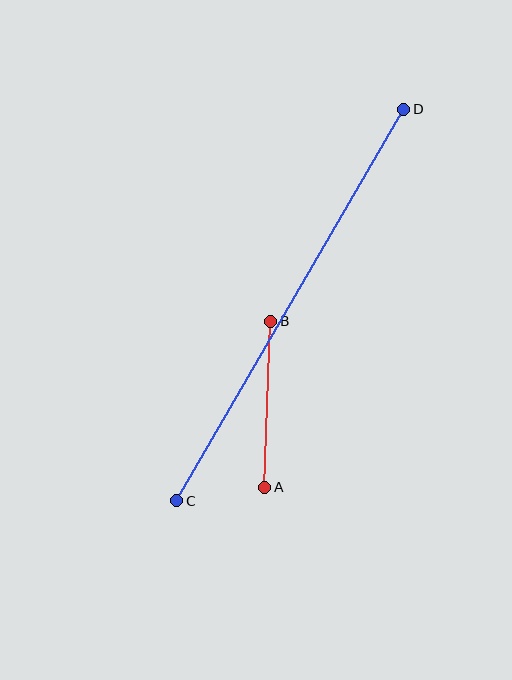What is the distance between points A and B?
The distance is approximately 166 pixels.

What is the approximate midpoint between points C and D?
The midpoint is at approximately (290, 305) pixels.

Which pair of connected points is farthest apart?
Points C and D are farthest apart.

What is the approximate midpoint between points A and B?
The midpoint is at approximately (268, 404) pixels.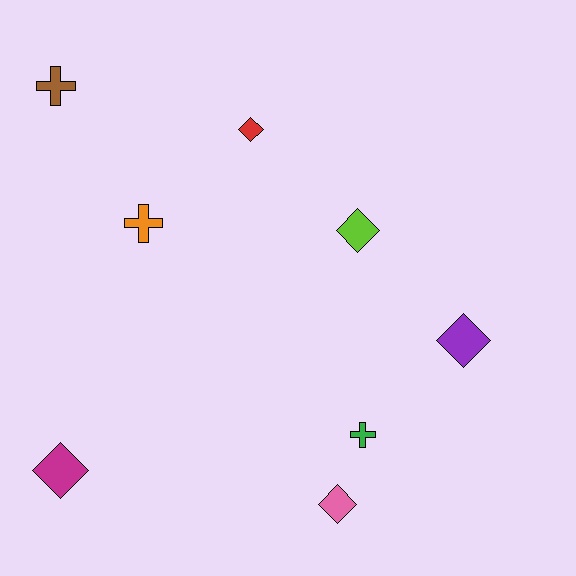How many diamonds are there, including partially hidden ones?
There are 5 diamonds.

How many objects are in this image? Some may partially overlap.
There are 8 objects.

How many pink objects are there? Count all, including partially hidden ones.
There is 1 pink object.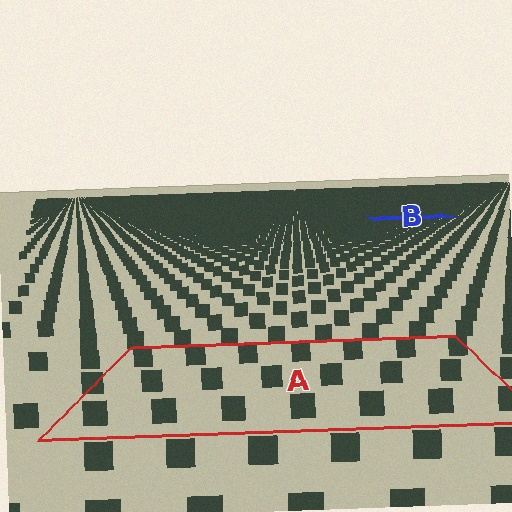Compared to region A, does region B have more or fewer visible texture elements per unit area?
Region B has more texture elements per unit area — they are packed more densely because it is farther away.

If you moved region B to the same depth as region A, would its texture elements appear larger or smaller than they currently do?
They would appear larger. At a closer depth, the same texture elements are projected at a bigger on-screen size.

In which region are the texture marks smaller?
The texture marks are smaller in region B, because it is farther away.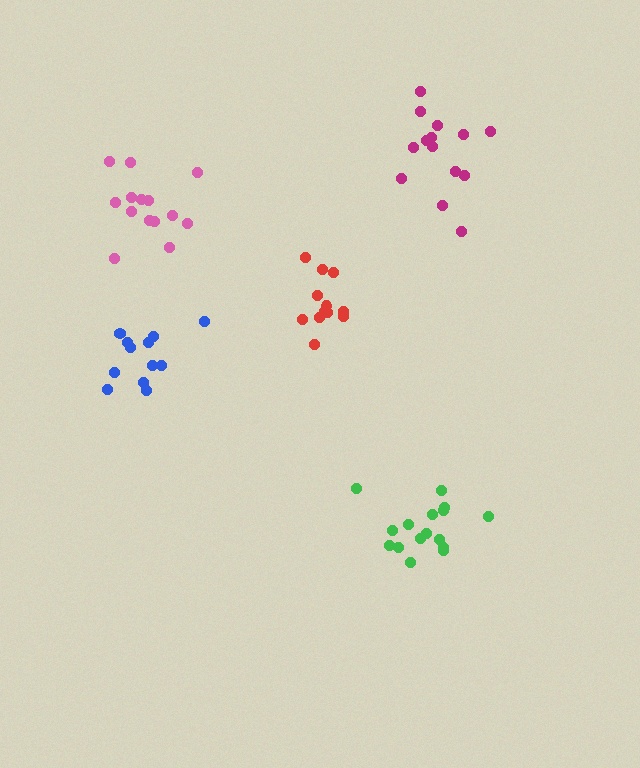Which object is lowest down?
The green cluster is bottommost.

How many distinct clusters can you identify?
There are 5 distinct clusters.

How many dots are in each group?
Group 1: 12 dots, Group 2: 14 dots, Group 3: 14 dots, Group 4: 16 dots, Group 5: 12 dots (68 total).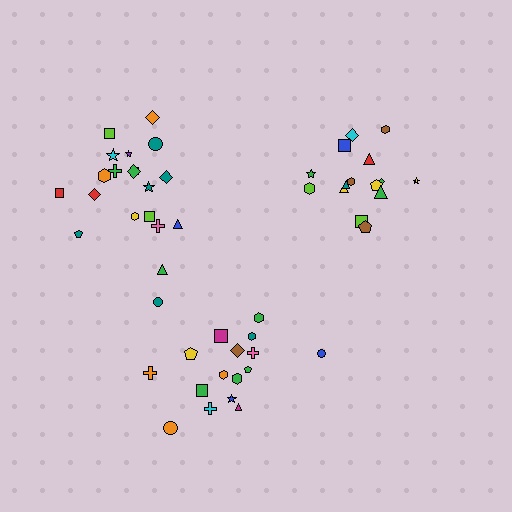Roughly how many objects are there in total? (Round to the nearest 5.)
Roughly 50 objects in total.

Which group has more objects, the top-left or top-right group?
The top-left group.